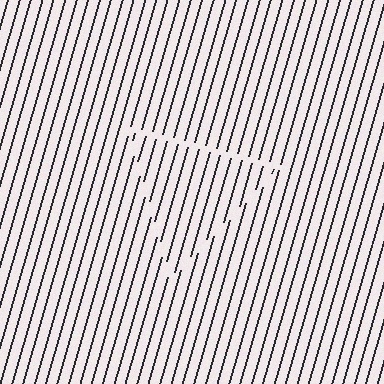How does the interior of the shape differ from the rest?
The interior of the shape contains the same grating, shifted by half a period — the contour is defined by the phase discontinuity where line-ends from the inner and outer gratings abut.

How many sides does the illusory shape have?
3 sides — the line-ends trace a triangle.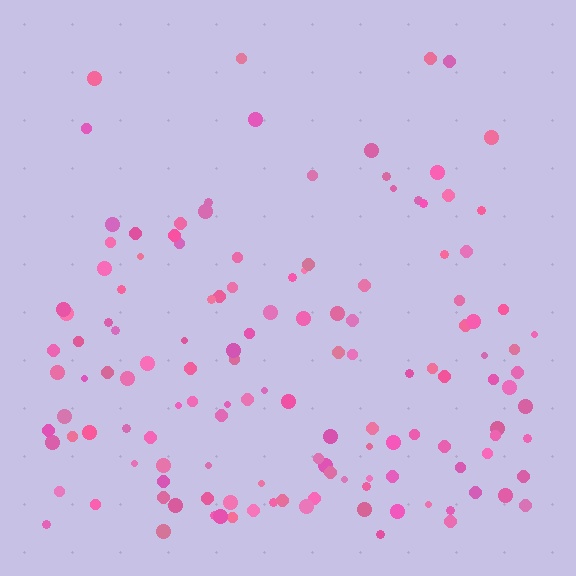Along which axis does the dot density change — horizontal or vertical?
Vertical.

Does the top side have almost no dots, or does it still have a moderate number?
Still a moderate number, just noticeably fewer than the bottom.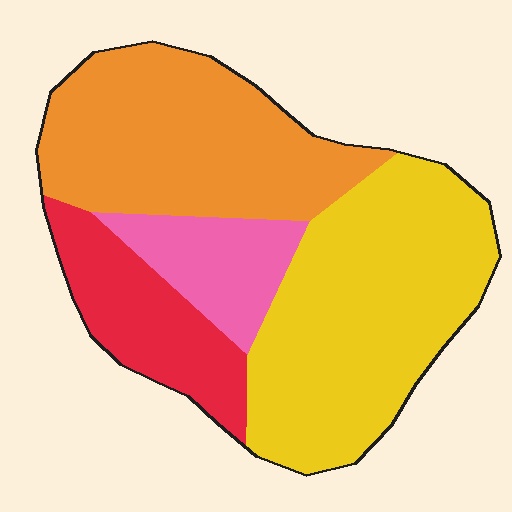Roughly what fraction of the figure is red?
Red covers around 15% of the figure.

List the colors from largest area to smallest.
From largest to smallest: yellow, orange, red, pink.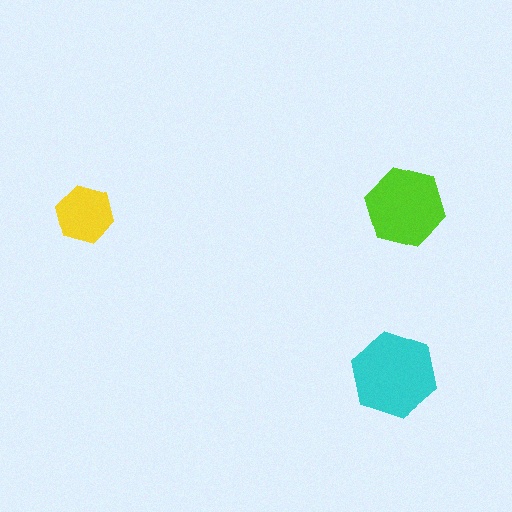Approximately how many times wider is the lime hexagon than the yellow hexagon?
About 1.5 times wider.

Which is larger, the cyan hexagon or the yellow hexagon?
The cyan one.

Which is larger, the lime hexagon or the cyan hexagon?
The cyan one.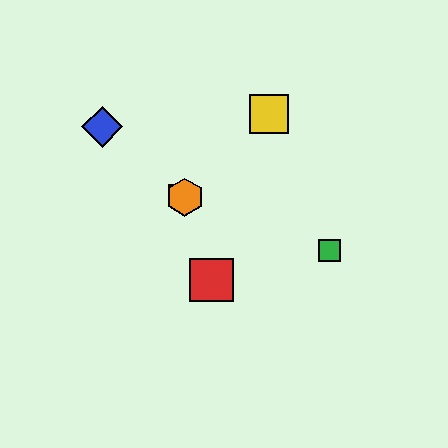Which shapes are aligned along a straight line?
The green square, the purple square, the orange hexagon are aligned along a straight line.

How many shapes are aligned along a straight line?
3 shapes (the green square, the purple square, the orange hexagon) are aligned along a straight line.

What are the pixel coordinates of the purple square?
The purple square is at (179, 195).